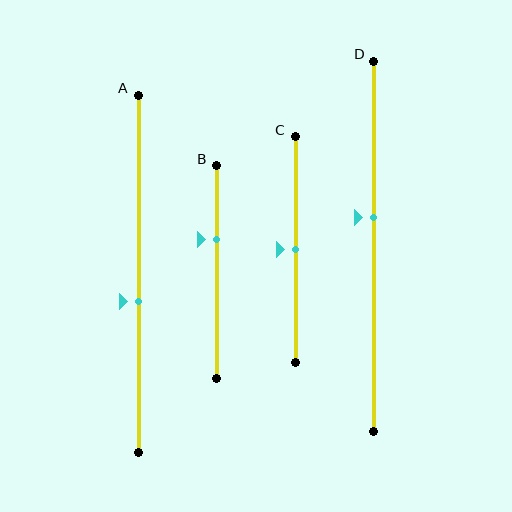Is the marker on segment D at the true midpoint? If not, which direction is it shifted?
No, the marker on segment D is shifted upward by about 8% of the segment length.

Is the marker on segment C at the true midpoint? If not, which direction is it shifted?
Yes, the marker on segment C is at the true midpoint.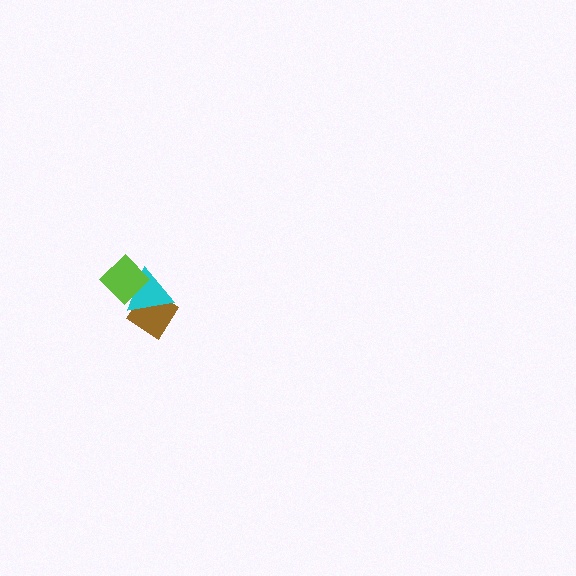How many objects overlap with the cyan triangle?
2 objects overlap with the cyan triangle.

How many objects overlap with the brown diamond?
2 objects overlap with the brown diamond.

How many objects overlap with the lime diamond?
2 objects overlap with the lime diamond.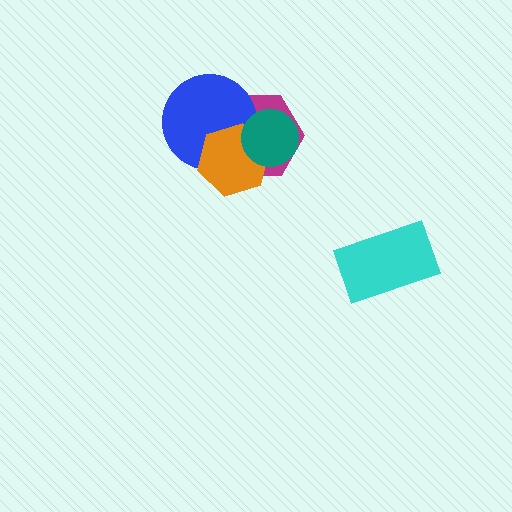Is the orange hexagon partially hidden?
Yes, it is partially covered by another shape.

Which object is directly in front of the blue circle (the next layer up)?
The orange hexagon is directly in front of the blue circle.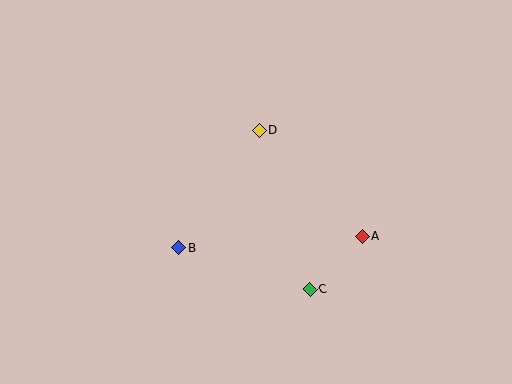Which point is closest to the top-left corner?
Point D is closest to the top-left corner.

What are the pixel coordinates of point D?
Point D is at (259, 130).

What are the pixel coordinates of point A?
Point A is at (362, 236).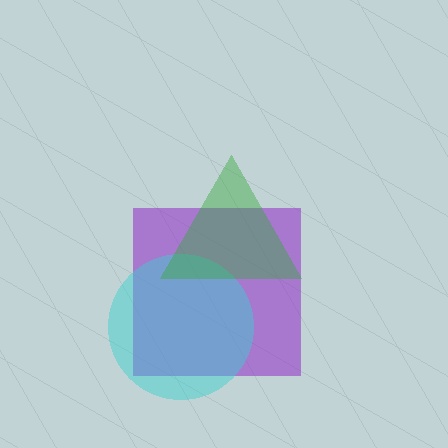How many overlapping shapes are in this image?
There are 3 overlapping shapes in the image.